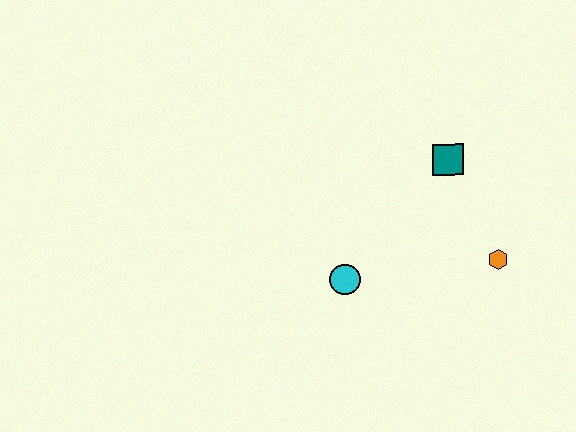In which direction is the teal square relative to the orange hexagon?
The teal square is above the orange hexagon.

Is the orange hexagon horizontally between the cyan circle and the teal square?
No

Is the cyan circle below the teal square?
Yes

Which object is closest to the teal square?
The orange hexagon is closest to the teal square.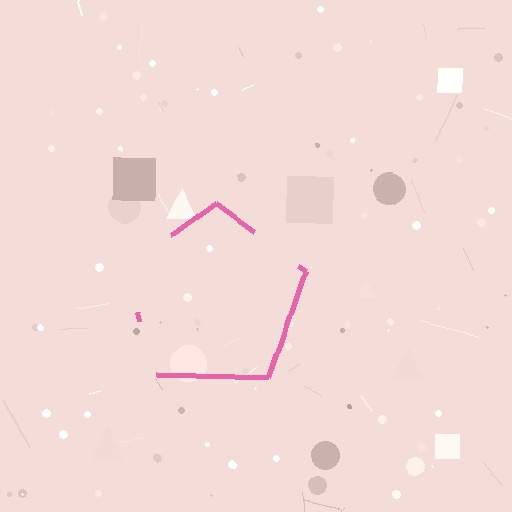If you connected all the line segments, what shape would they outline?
They would outline a pentagon.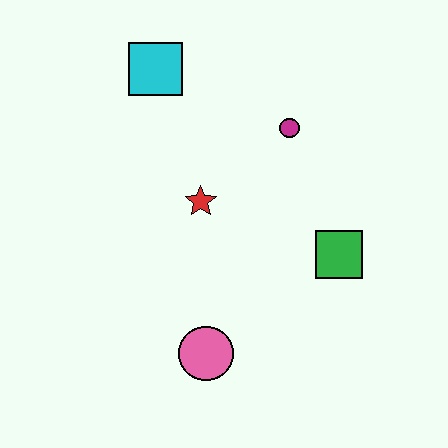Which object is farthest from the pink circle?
The cyan square is farthest from the pink circle.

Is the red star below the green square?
No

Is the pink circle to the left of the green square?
Yes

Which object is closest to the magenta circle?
The red star is closest to the magenta circle.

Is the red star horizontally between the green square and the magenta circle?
No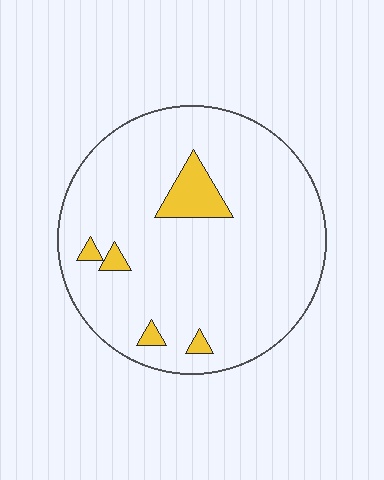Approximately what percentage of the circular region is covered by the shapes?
Approximately 10%.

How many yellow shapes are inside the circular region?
5.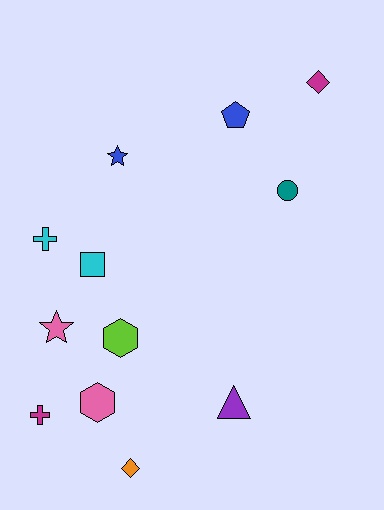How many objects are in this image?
There are 12 objects.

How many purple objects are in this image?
There is 1 purple object.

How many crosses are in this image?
There are 2 crosses.